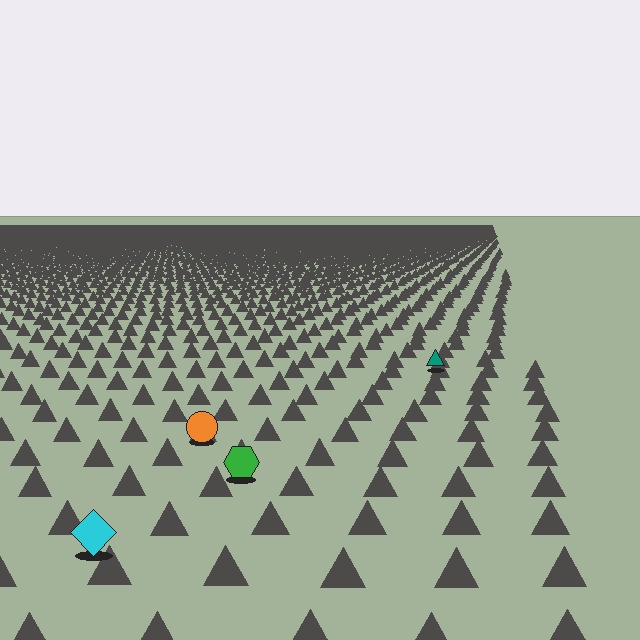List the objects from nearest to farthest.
From nearest to farthest: the cyan diamond, the green hexagon, the orange circle, the teal triangle.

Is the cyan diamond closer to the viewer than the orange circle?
Yes. The cyan diamond is closer — you can tell from the texture gradient: the ground texture is coarser near it.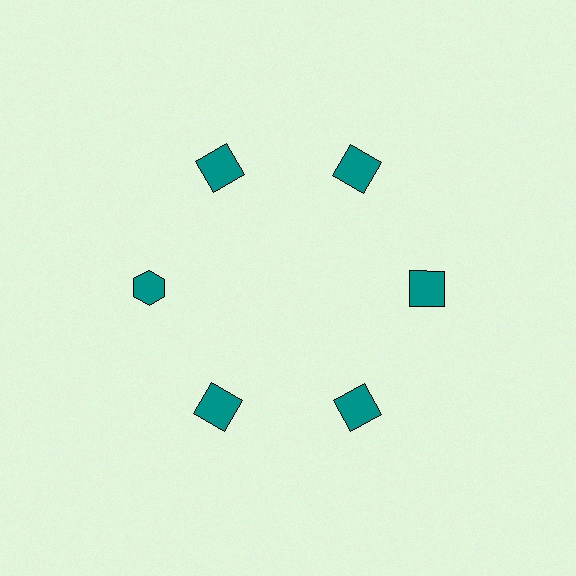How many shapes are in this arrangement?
There are 6 shapes arranged in a ring pattern.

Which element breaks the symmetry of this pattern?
The teal hexagon at roughly the 9 o'clock position breaks the symmetry. All other shapes are teal squares.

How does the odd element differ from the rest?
It has a different shape: hexagon instead of square.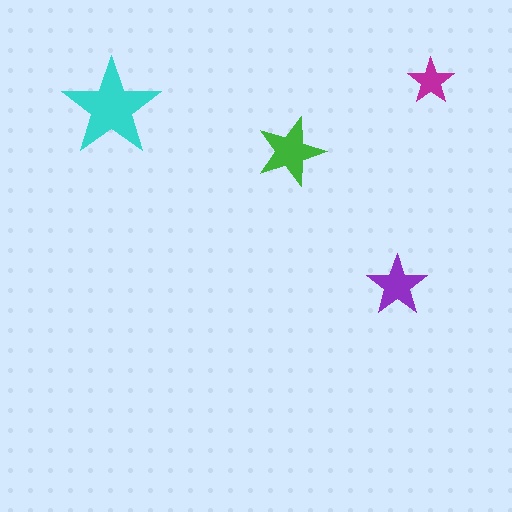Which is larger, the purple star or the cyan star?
The cyan one.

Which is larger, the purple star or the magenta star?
The purple one.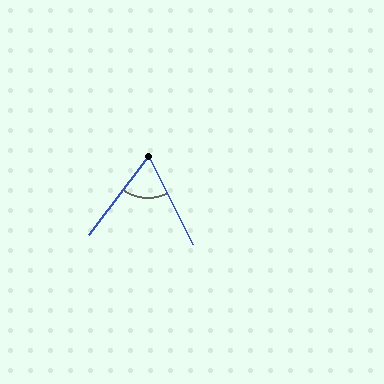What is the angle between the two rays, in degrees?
Approximately 64 degrees.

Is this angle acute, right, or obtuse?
It is acute.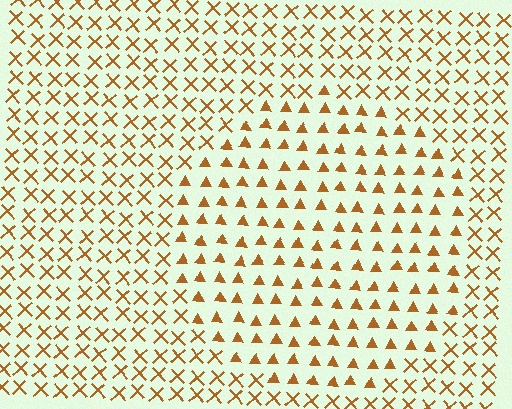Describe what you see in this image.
The image is filled with small brown elements arranged in a uniform grid. A circle-shaped region contains triangles, while the surrounding area contains X marks. The boundary is defined purely by the change in element shape.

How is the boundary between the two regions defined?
The boundary is defined by a change in element shape: triangles inside vs. X marks outside. All elements share the same color and spacing.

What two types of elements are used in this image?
The image uses triangles inside the circle region and X marks outside it.